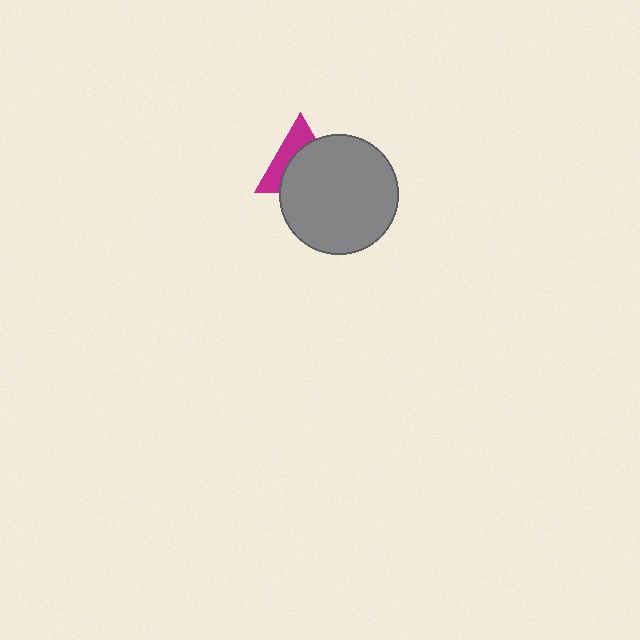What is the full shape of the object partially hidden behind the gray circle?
The partially hidden object is a magenta triangle.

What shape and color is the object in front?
The object in front is a gray circle.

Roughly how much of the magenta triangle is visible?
A small part of it is visible (roughly 40%).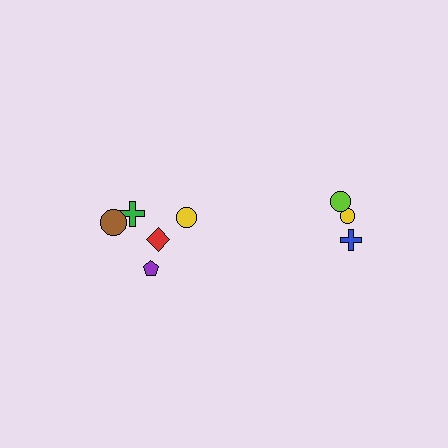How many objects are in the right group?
There are 3 objects.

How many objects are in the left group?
There are 5 objects.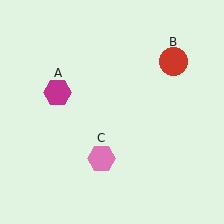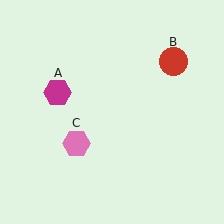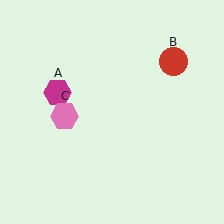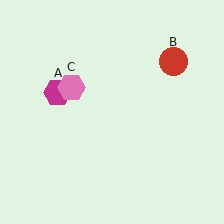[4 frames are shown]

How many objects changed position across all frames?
1 object changed position: pink hexagon (object C).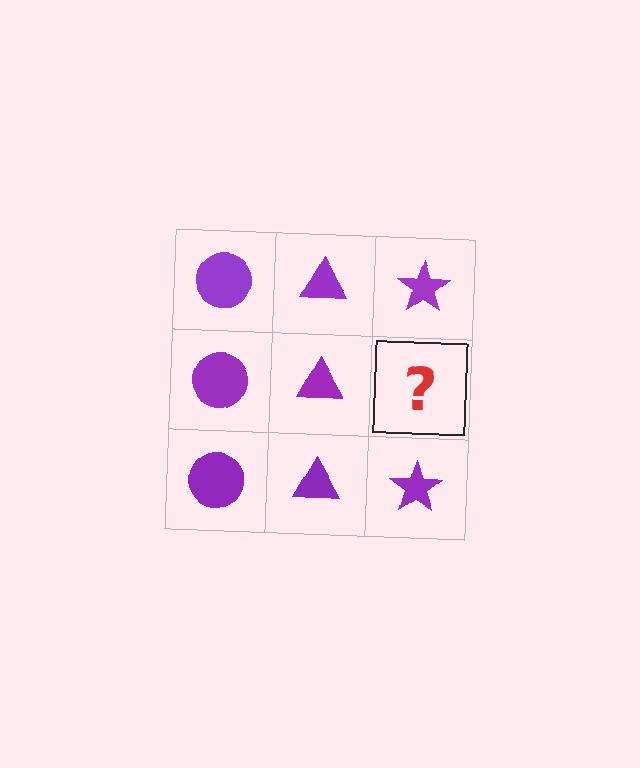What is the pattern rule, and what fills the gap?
The rule is that each column has a consistent shape. The gap should be filled with a purple star.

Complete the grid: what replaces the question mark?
The question mark should be replaced with a purple star.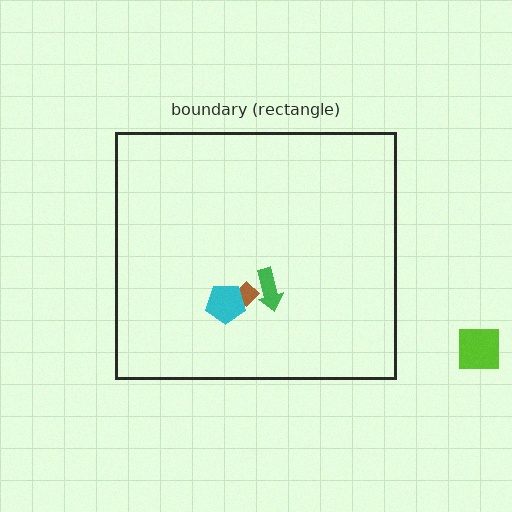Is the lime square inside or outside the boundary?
Outside.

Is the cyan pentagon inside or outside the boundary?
Inside.